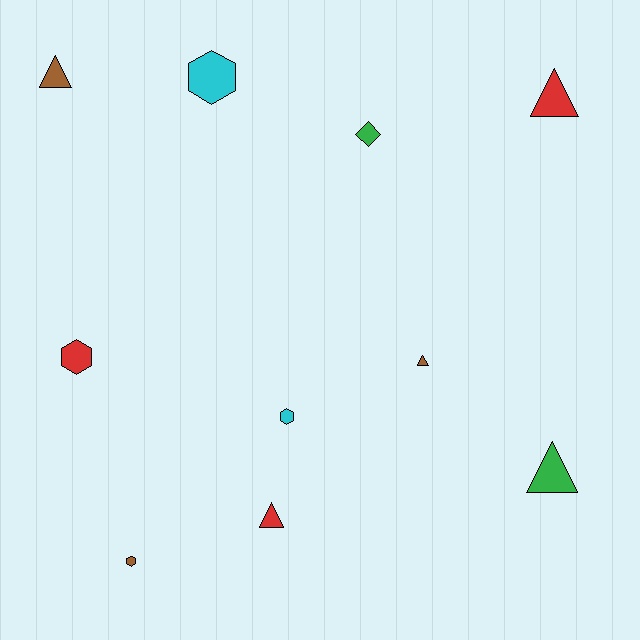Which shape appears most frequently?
Triangle, with 5 objects.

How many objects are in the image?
There are 10 objects.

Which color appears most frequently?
Brown, with 3 objects.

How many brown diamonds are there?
There are no brown diamonds.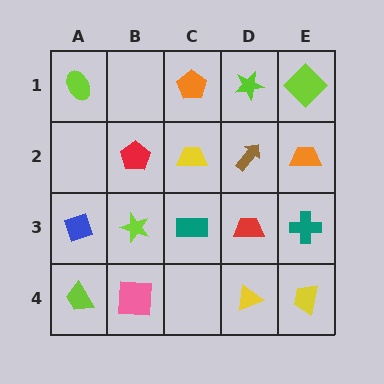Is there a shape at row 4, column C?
No, that cell is empty.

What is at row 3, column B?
A lime star.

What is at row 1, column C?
An orange pentagon.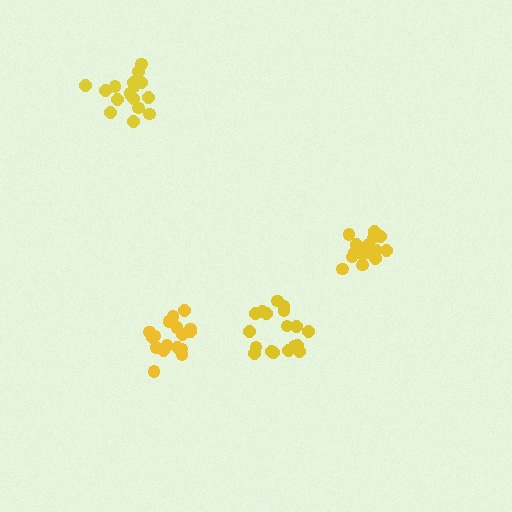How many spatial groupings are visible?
There are 4 spatial groupings.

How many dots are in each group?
Group 1: 18 dots, Group 2: 16 dots, Group 3: 18 dots, Group 4: 18 dots (70 total).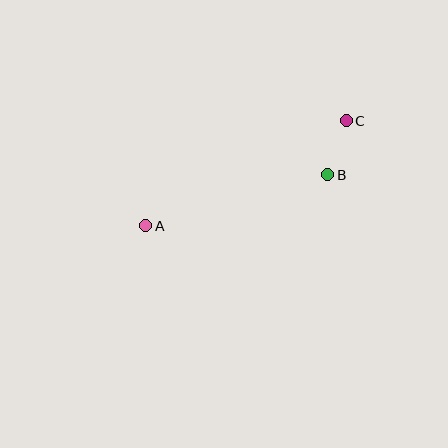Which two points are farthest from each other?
Points A and C are farthest from each other.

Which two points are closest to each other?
Points B and C are closest to each other.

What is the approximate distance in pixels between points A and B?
The distance between A and B is approximately 189 pixels.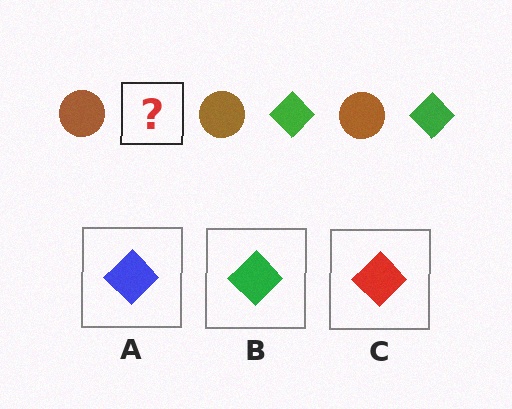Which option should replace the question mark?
Option B.